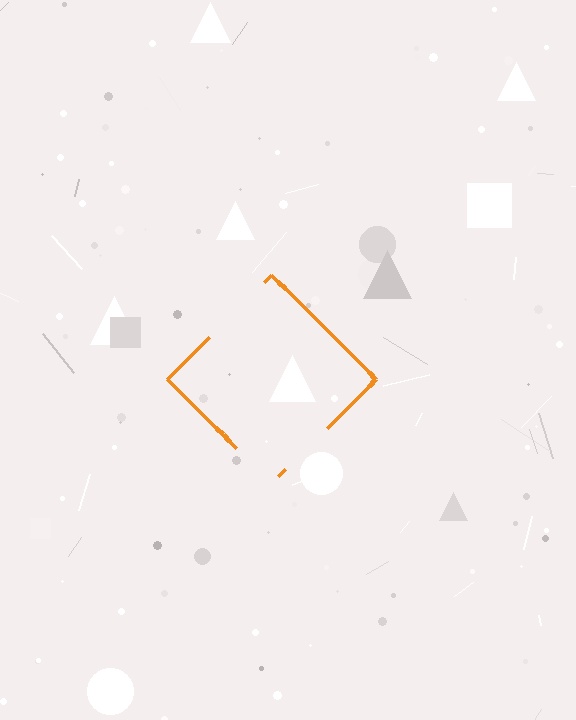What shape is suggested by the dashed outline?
The dashed outline suggests a diamond.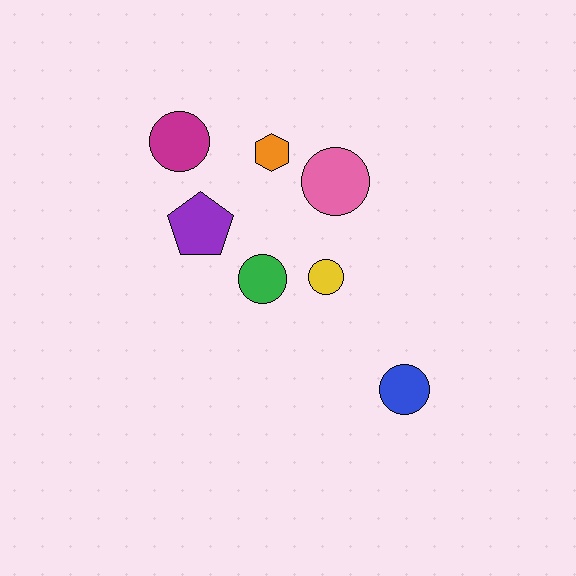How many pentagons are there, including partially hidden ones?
There is 1 pentagon.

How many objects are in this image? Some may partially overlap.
There are 7 objects.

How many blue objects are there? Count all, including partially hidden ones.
There is 1 blue object.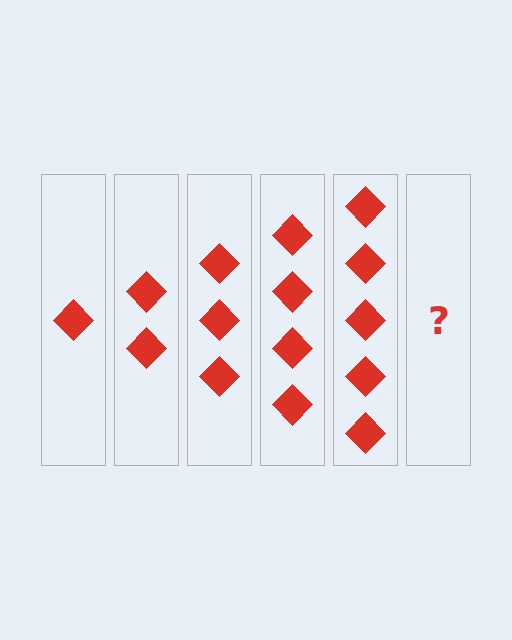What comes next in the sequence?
The next element should be 6 diamonds.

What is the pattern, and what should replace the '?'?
The pattern is that each step adds one more diamond. The '?' should be 6 diamonds.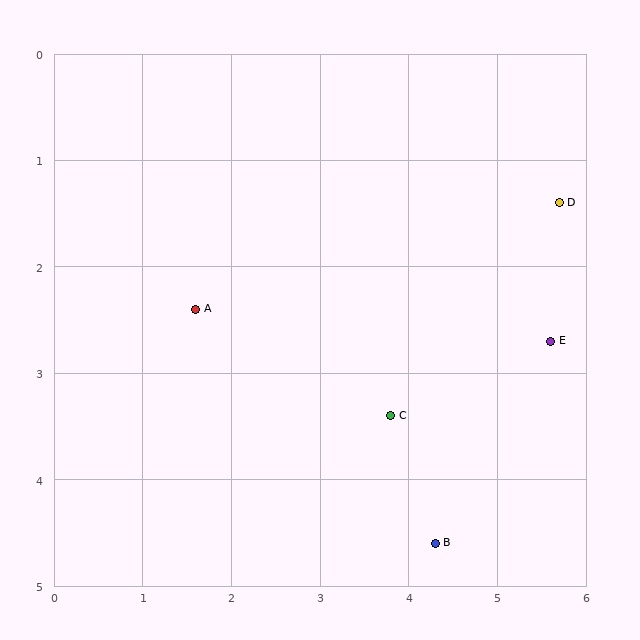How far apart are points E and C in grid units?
Points E and C are about 1.9 grid units apart.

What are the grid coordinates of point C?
Point C is at approximately (3.8, 3.4).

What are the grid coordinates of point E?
Point E is at approximately (5.6, 2.7).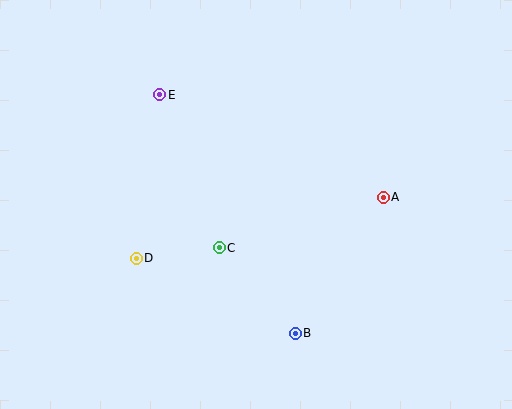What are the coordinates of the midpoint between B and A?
The midpoint between B and A is at (339, 265).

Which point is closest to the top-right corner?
Point A is closest to the top-right corner.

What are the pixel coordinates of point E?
Point E is at (160, 95).